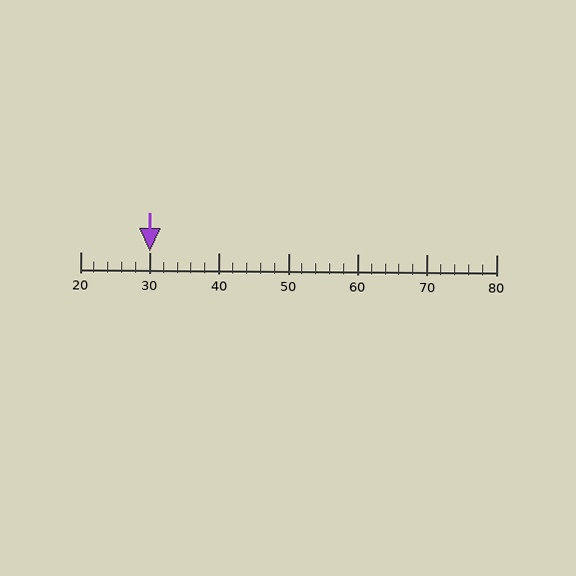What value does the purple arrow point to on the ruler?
The purple arrow points to approximately 30.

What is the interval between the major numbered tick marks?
The major tick marks are spaced 10 units apart.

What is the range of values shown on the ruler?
The ruler shows values from 20 to 80.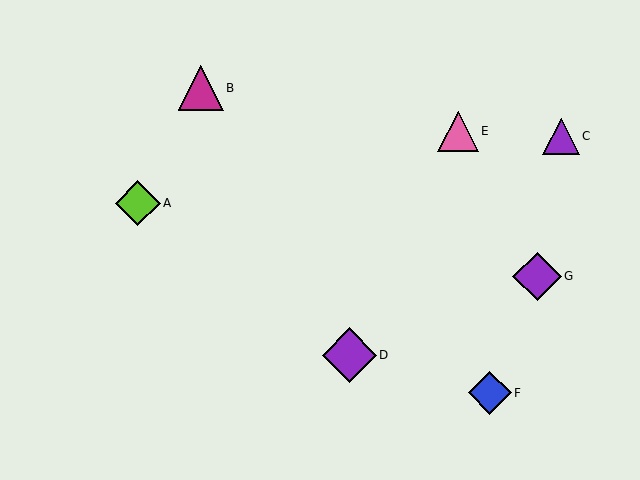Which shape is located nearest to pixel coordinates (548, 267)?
The purple diamond (labeled G) at (537, 276) is nearest to that location.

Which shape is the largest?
The purple diamond (labeled D) is the largest.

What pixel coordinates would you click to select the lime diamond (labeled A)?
Click at (138, 203) to select the lime diamond A.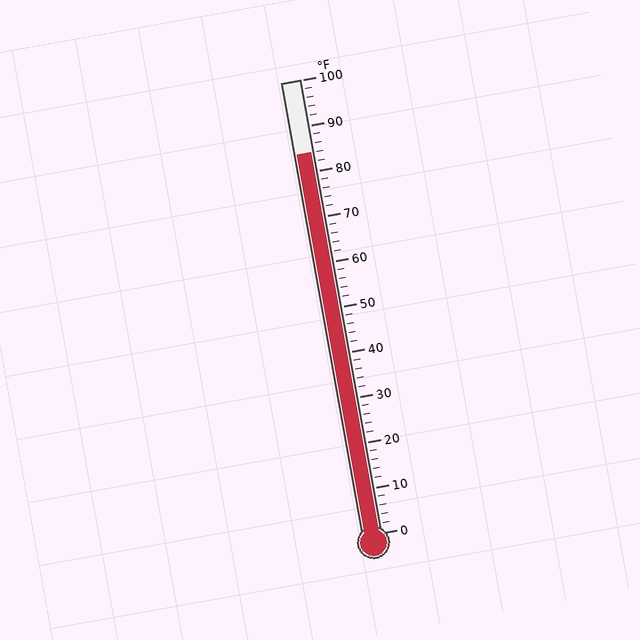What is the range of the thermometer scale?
The thermometer scale ranges from 0°F to 100°F.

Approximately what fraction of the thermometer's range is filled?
The thermometer is filled to approximately 85% of its range.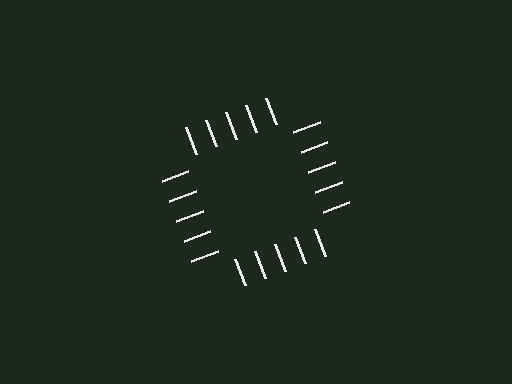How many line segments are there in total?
20 — 5 along each of the 4 edges.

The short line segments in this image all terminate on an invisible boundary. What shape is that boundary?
An illusory square — the line segments terminate on its edges but no continuous stroke is drawn.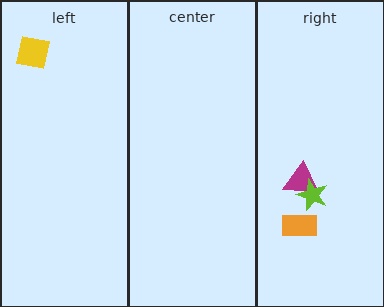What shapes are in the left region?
The yellow square.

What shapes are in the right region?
The orange rectangle, the magenta triangle, the lime star.